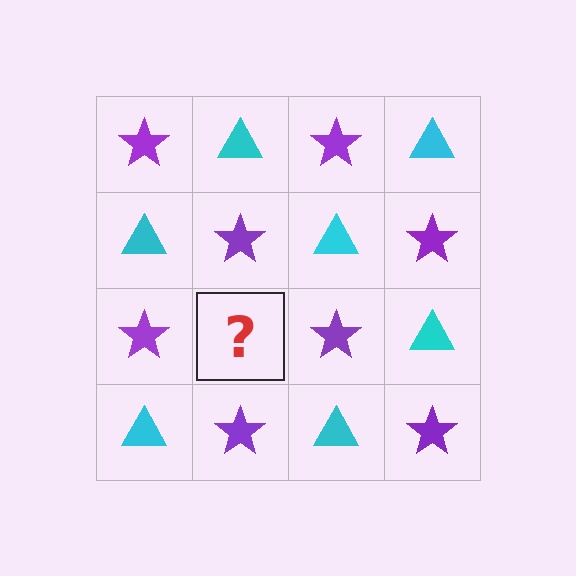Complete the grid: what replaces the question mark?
The question mark should be replaced with a cyan triangle.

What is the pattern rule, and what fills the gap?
The rule is that it alternates purple star and cyan triangle in a checkerboard pattern. The gap should be filled with a cyan triangle.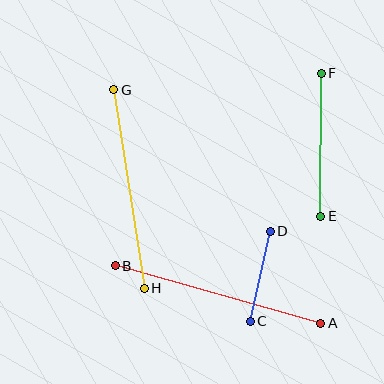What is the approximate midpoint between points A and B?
The midpoint is at approximately (218, 294) pixels.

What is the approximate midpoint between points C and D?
The midpoint is at approximately (260, 276) pixels.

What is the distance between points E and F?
The distance is approximately 143 pixels.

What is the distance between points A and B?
The distance is approximately 213 pixels.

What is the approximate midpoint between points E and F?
The midpoint is at approximately (321, 145) pixels.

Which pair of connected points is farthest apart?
Points A and B are farthest apart.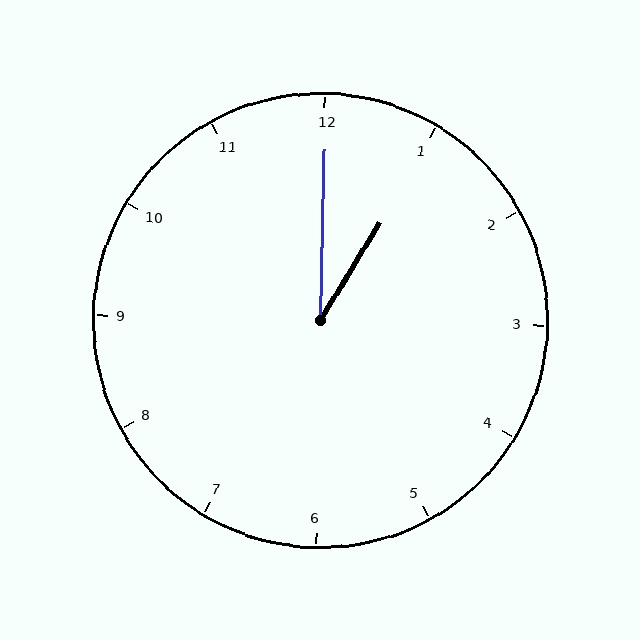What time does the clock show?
1:00.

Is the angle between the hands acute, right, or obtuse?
It is acute.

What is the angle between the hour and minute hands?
Approximately 30 degrees.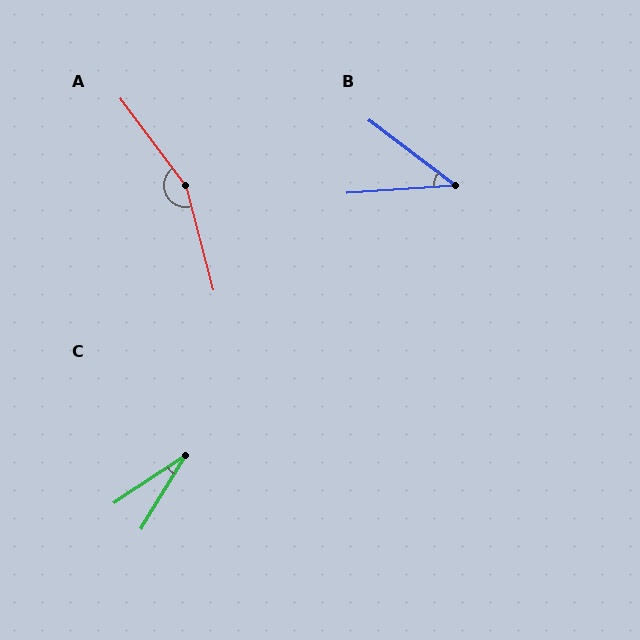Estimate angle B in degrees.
Approximately 41 degrees.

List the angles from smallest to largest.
C (25°), B (41°), A (158°).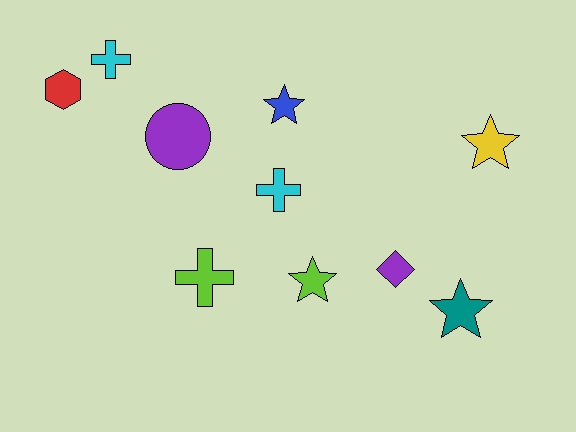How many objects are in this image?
There are 10 objects.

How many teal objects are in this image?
There is 1 teal object.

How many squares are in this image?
There are no squares.